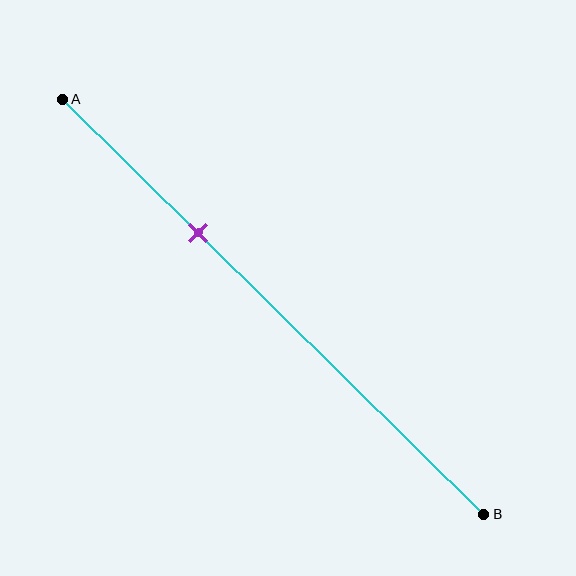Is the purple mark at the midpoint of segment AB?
No, the mark is at about 30% from A, not at the 50% midpoint.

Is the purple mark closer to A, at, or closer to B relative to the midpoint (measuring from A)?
The purple mark is closer to point A than the midpoint of segment AB.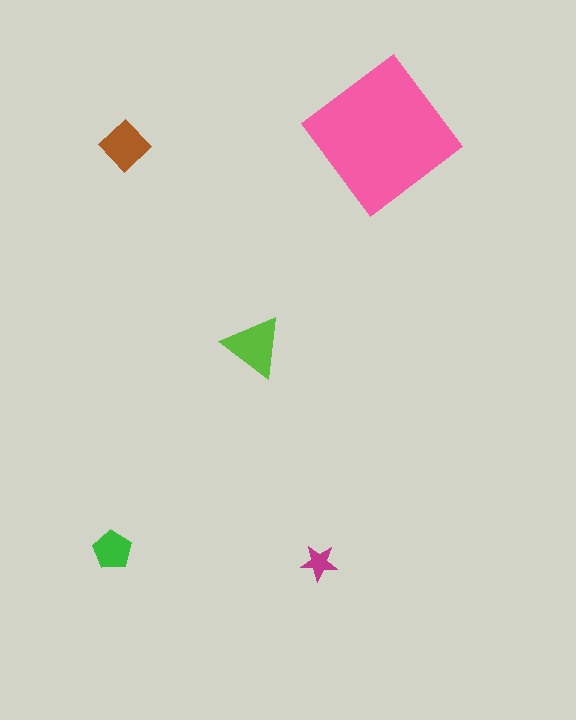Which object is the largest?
The pink diamond.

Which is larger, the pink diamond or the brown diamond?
The pink diamond.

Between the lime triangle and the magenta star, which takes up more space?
The lime triangle.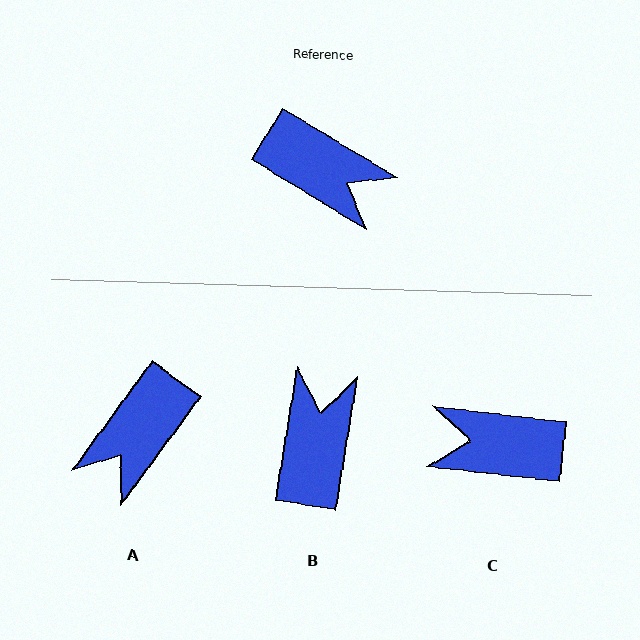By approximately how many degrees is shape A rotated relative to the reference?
Approximately 95 degrees clockwise.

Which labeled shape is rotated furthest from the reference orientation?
C, about 155 degrees away.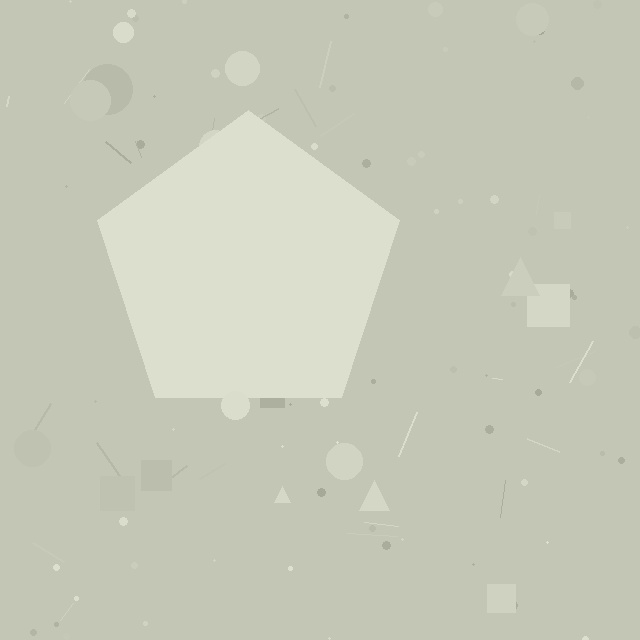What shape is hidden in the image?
A pentagon is hidden in the image.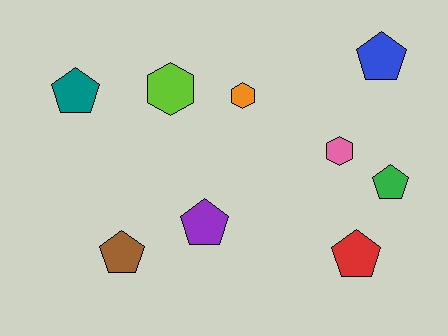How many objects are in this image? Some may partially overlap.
There are 9 objects.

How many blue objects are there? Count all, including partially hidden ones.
There is 1 blue object.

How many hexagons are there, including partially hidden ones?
There are 3 hexagons.